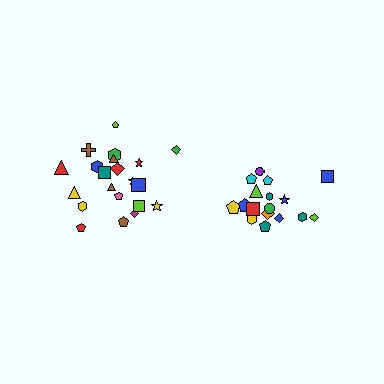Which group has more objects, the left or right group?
The left group.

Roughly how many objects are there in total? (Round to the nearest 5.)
Roughly 40 objects in total.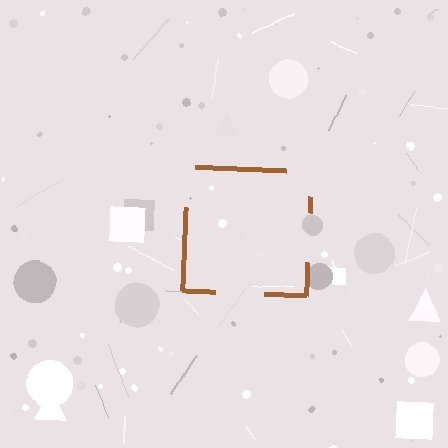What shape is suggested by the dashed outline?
The dashed outline suggests a square.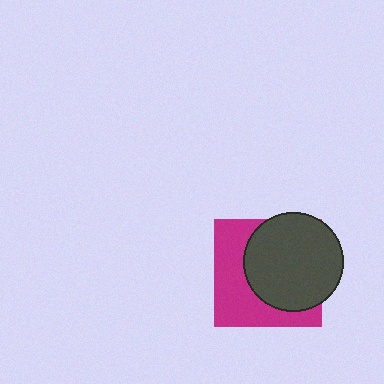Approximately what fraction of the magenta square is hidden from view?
Roughly 54% of the magenta square is hidden behind the dark gray circle.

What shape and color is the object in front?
The object in front is a dark gray circle.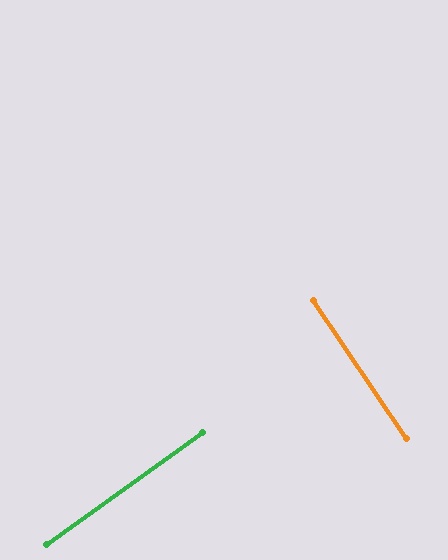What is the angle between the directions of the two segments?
Approximately 88 degrees.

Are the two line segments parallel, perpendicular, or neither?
Perpendicular — they meet at approximately 88°.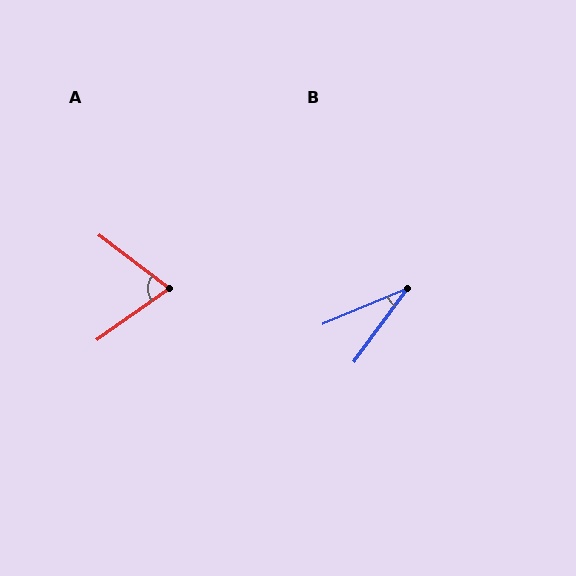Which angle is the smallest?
B, at approximately 31 degrees.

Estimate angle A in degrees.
Approximately 73 degrees.